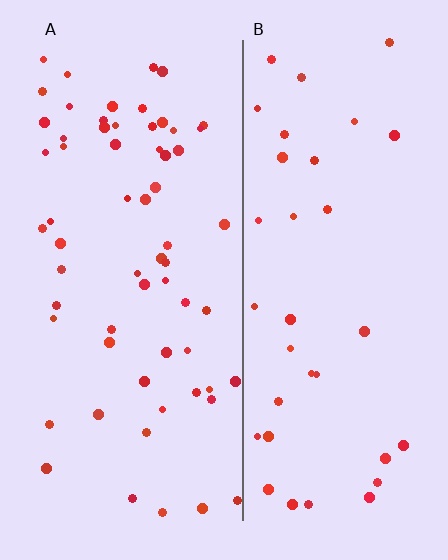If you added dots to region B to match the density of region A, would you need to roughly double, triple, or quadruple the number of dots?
Approximately double.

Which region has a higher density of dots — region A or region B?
A (the left).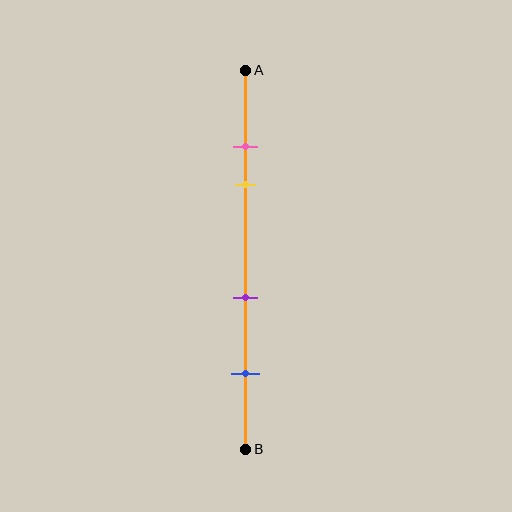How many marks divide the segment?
There are 4 marks dividing the segment.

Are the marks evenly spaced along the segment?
No, the marks are not evenly spaced.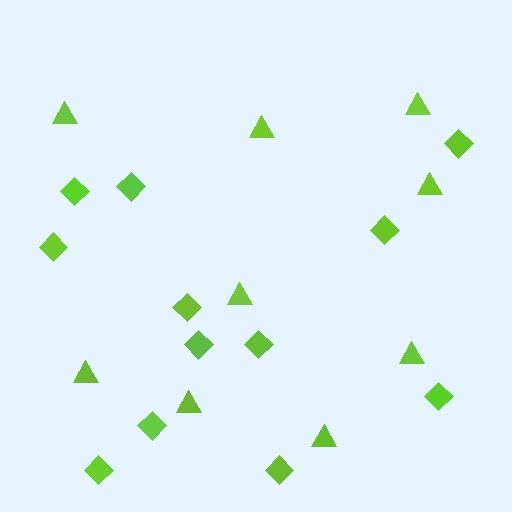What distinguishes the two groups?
There are 2 groups: one group of diamonds (12) and one group of triangles (9).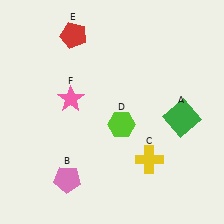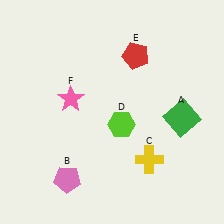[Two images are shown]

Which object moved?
The red pentagon (E) moved right.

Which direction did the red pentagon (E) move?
The red pentagon (E) moved right.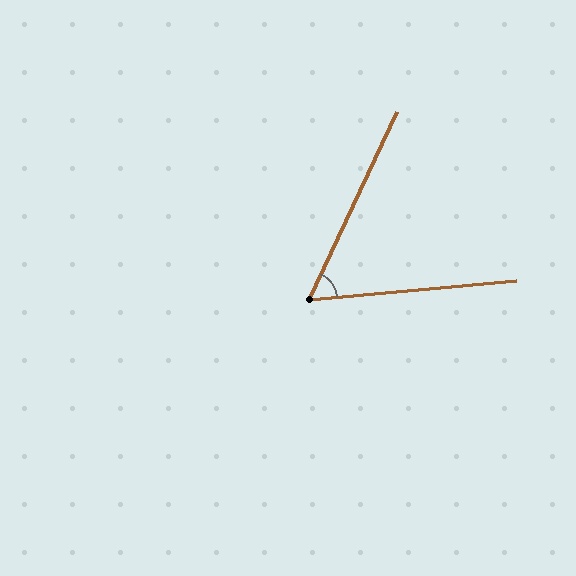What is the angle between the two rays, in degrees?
Approximately 60 degrees.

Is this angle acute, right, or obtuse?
It is acute.